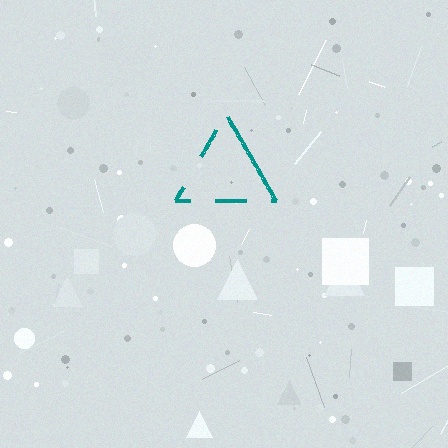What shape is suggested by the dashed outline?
The dashed outline suggests a triangle.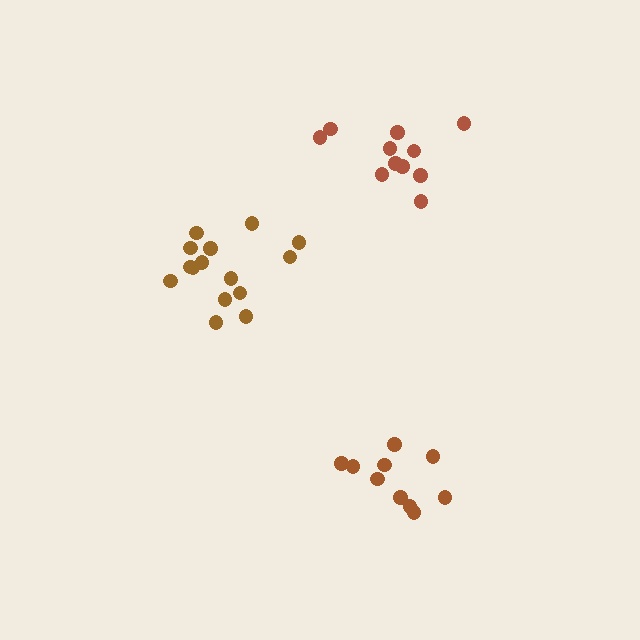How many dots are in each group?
Group 1: 15 dots, Group 2: 11 dots, Group 3: 10 dots (36 total).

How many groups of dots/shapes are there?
There are 3 groups.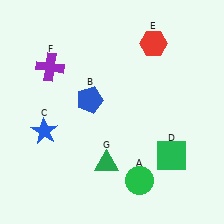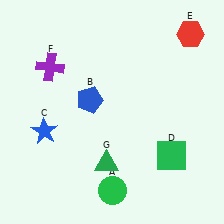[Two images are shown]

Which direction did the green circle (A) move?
The green circle (A) moved left.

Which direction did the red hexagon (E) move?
The red hexagon (E) moved right.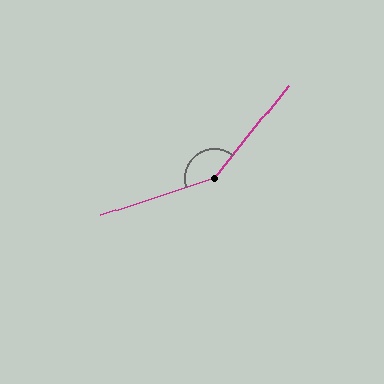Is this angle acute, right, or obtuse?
It is obtuse.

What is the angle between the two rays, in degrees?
Approximately 147 degrees.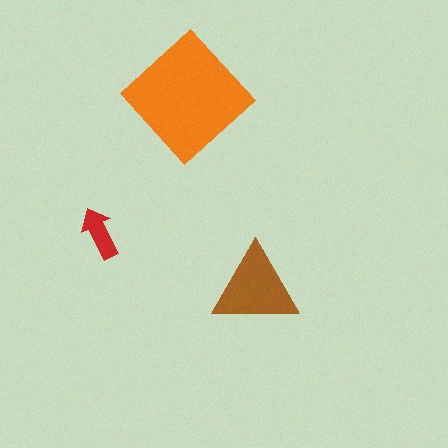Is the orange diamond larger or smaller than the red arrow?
Larger.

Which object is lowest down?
The brown triangle is bottommost.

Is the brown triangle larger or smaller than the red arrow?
Larger.